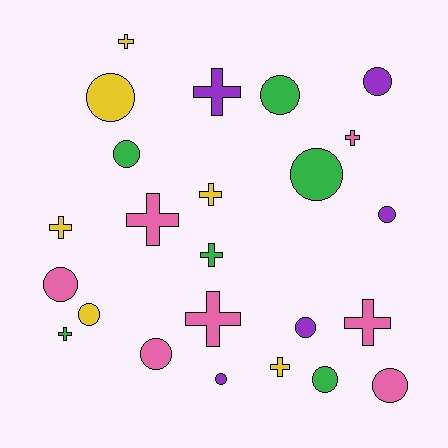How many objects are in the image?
There are 24 objects.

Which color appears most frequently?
Pink, with 7 objects.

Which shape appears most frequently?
Circle, with 13 objects.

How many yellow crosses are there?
There are 4 yellow crosses.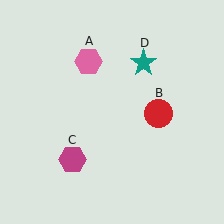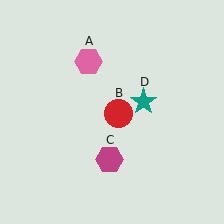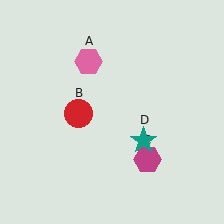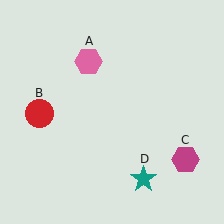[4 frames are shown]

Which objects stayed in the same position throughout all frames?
Pink hexagon (object A) remained stationary.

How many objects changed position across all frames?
3 objects changed position: red circle (object B), magenta hexagon (object C), teal star (object D).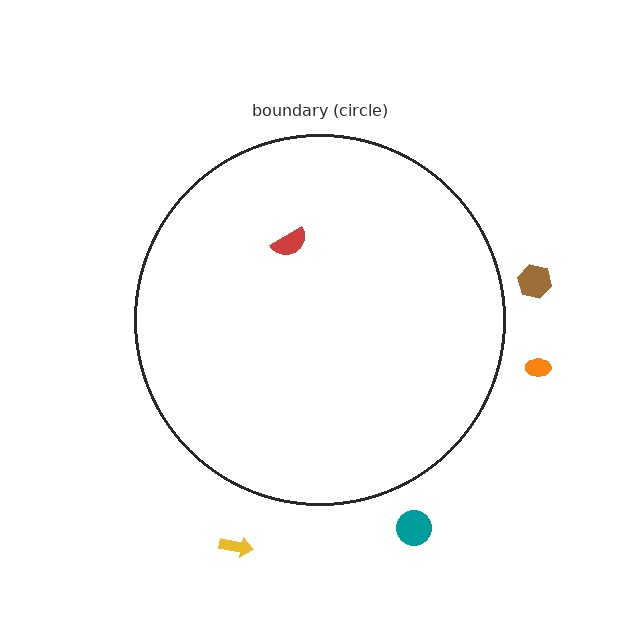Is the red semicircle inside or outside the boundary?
Inside.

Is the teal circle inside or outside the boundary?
Outside.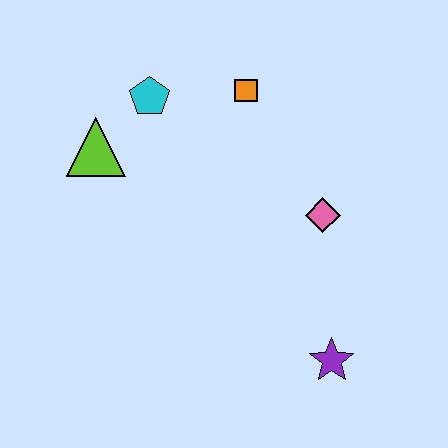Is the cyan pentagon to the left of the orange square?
Yes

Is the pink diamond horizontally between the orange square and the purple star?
Yes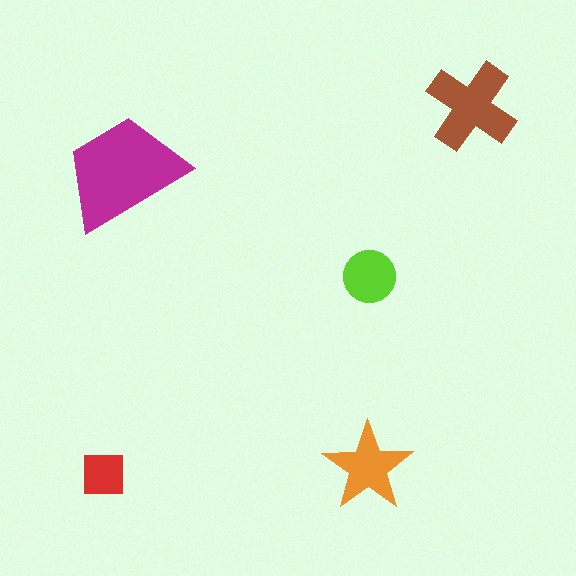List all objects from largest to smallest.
The magenta trapezoid, the brown cross, the orange star, the lime circle, the red square.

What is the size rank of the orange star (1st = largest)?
3rd.